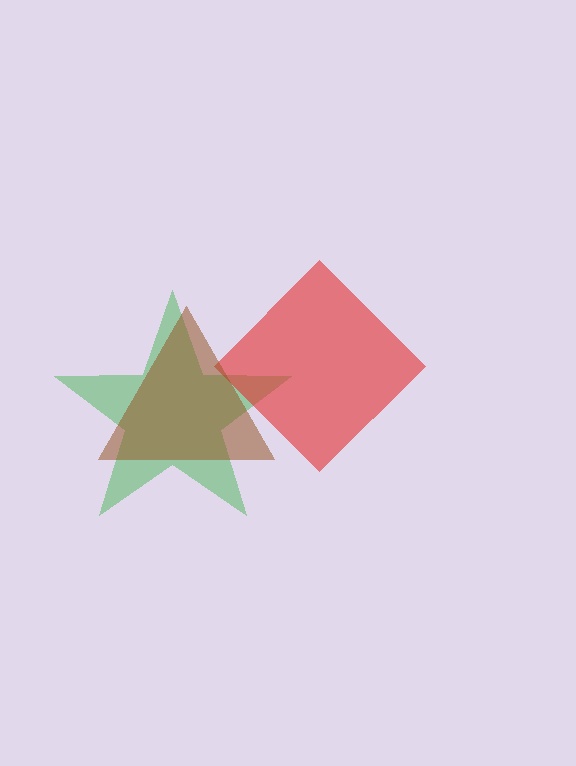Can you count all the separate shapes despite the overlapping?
Yes, there are 3 separate shapes.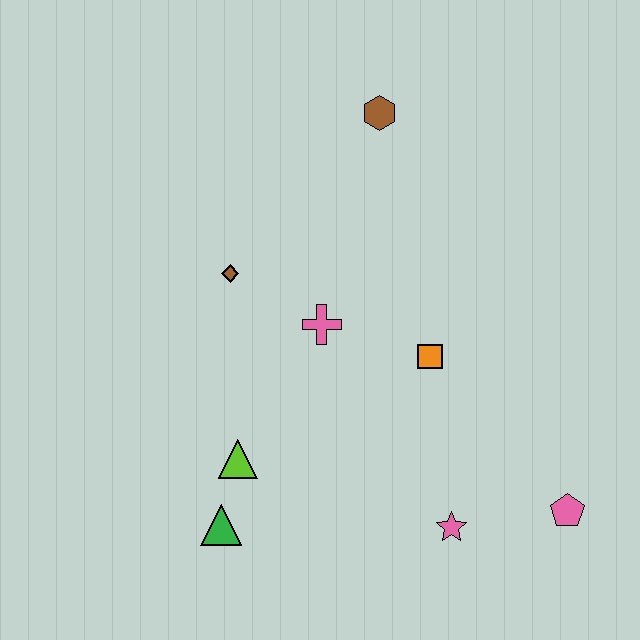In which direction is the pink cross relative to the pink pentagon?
The pink cross is to the left of the pink pentagon.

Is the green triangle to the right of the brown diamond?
No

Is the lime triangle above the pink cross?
No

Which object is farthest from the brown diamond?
The pink pentagon is farthest from the brown diamond.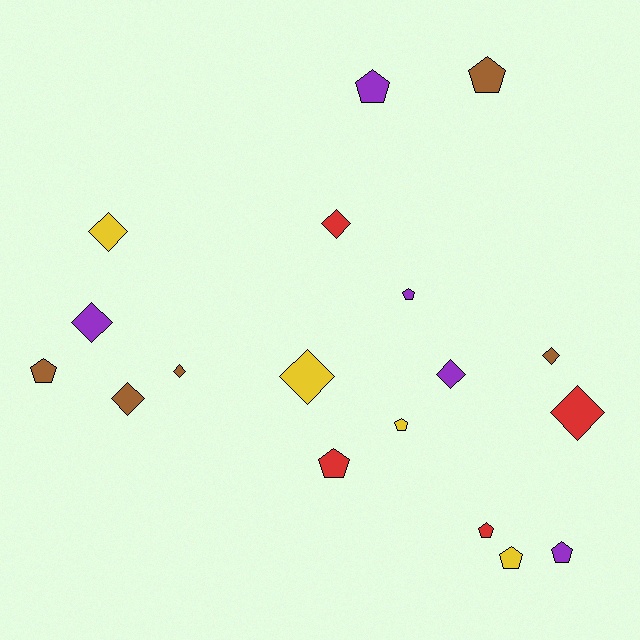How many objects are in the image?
There are 18 objects.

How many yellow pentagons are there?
There are 2 yellow pentagons.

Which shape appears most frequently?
Pentagon, with 9 objects.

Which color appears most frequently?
Brown, with 5 objects.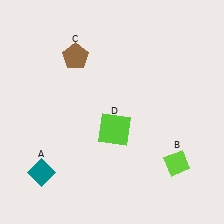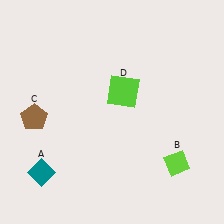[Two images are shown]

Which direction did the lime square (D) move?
The lime square (D) moved up.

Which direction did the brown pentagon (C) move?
The brown pentagon (C) moved down.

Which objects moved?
The objects that moved are: the brown pentagon (C), the lime square (D).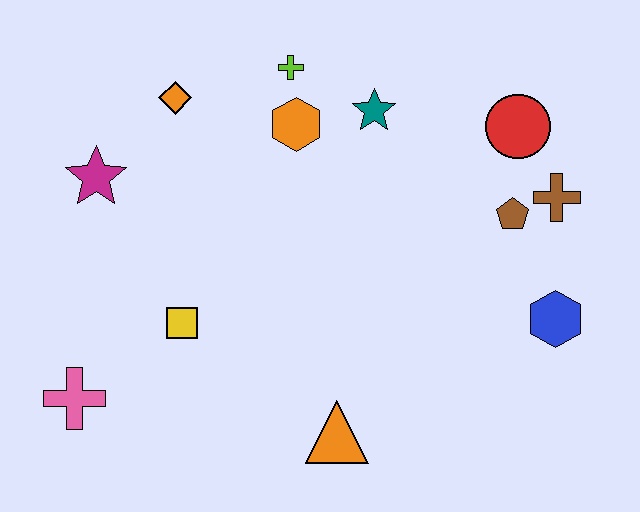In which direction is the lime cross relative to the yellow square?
The lime cross is above the yellow square.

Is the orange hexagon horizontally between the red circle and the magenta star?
Yes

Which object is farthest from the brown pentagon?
The pink cross is farthest from the brown pentagon.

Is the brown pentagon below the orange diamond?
Yes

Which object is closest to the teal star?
The orange hexagon is closest to the teal star.